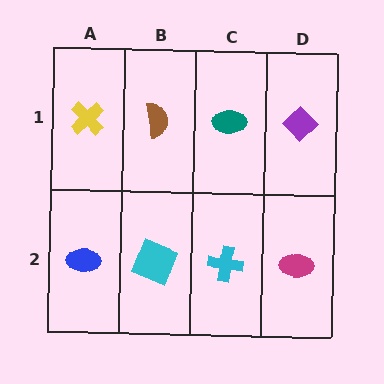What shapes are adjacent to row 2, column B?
A brown semicircle (row 1, column B), a blue ellipse (row 2, column A), a cyan cross (row 2, column C).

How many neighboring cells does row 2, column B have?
3.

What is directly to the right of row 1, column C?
A purple diamond.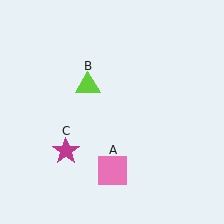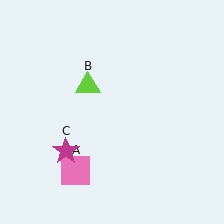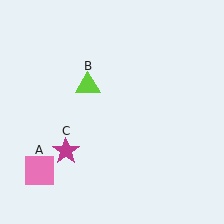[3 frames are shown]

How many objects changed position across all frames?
1 object changed position: pink square (object A).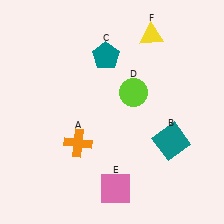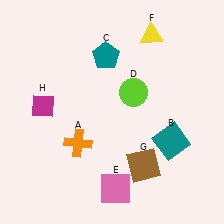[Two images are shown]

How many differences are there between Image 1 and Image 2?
There are 2 differences between the two images.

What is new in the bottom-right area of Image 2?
A brown square (G) was added in the bottom-right area of Image 2.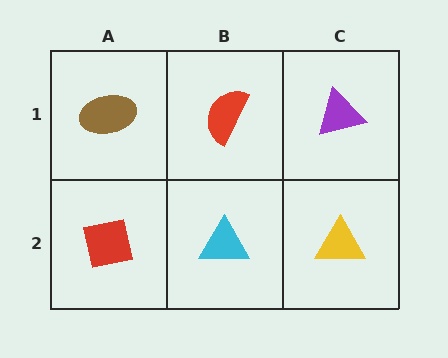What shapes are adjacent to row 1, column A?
A red square (row 2, column A), a red semicircle (row 1, column B).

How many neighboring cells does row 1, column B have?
3.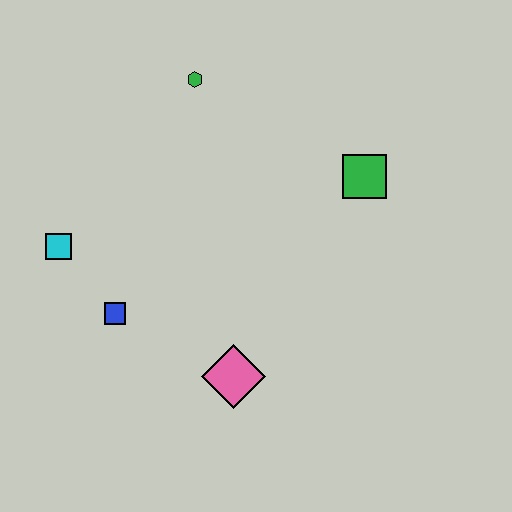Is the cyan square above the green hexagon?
No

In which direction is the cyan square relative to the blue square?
The cyan square is above the blue square.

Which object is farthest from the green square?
The cyan square is farthest from the green square.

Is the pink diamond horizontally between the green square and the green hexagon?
Yes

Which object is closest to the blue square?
The cyan square is closest to the blue square.